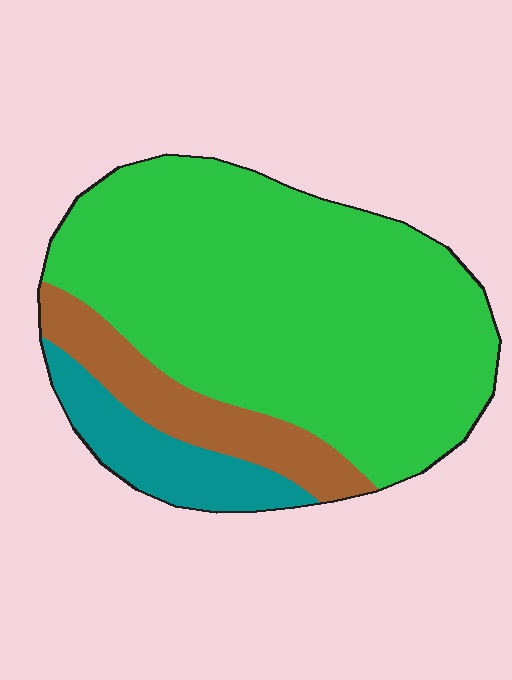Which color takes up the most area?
Green, at roughly 75%.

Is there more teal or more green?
Green.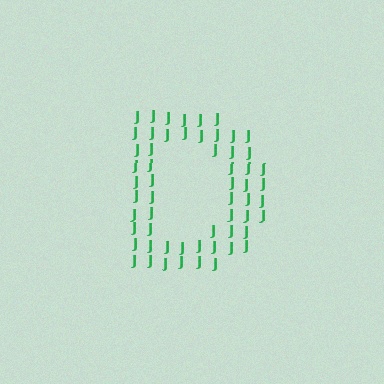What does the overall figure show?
The overall figure shows the letter D.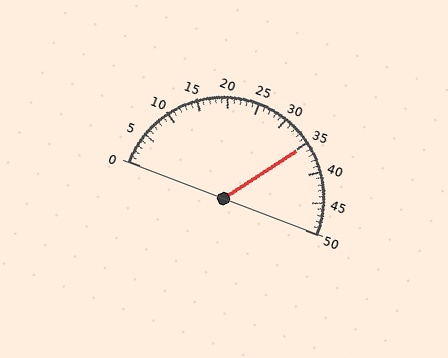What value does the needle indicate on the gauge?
The needle indicates approximately 35.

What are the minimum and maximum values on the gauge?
The gauge ranges from 0 to 50.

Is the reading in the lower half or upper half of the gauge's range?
The reading is in the upper half of the range (0 to 50).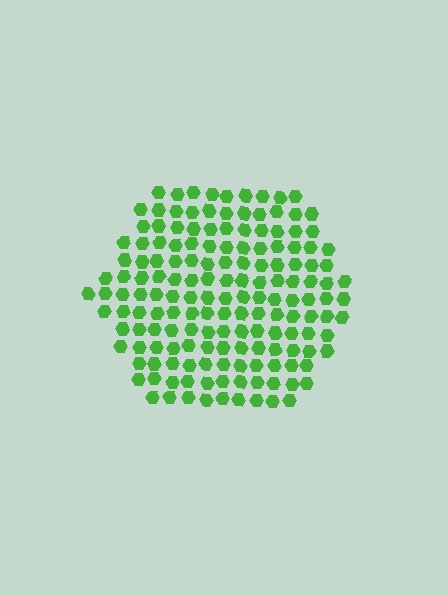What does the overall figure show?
The overall figure shows a hexagon.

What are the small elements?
The small elements are hexagons.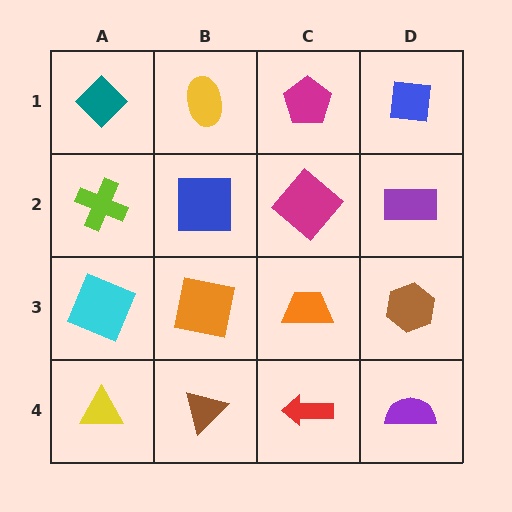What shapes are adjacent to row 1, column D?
A purple rectangle (row 2, column D), a magenta pentagon (row 1, column C).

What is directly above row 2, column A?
A teal diamond.